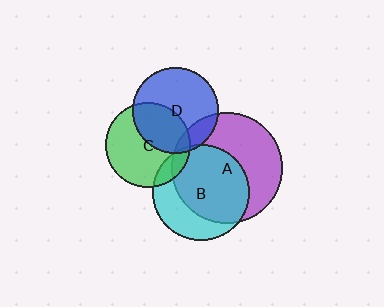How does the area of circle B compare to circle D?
Approximately 1.3 times.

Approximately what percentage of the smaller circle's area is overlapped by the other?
Approximately 15%.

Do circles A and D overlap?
Yes.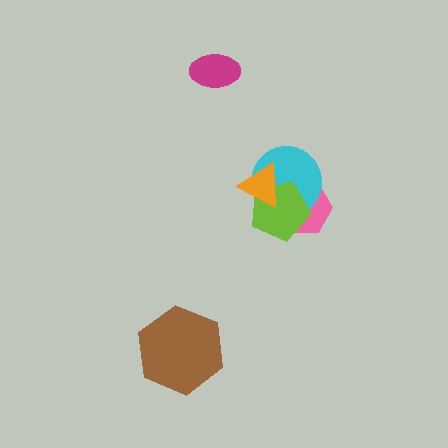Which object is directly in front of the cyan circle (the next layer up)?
The lime pentagon is directly in front of the cyan circle.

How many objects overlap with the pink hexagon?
3 objects overlap with the pink hexagon.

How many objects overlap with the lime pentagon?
3 objects overlap with the lime pentagon.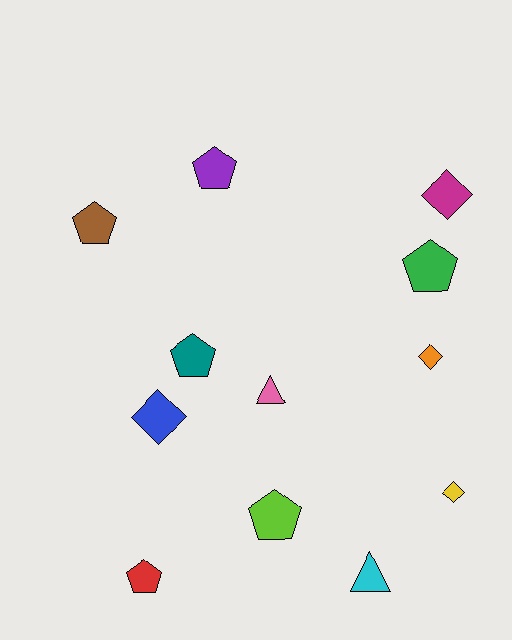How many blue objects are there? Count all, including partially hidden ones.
There is 1 blue object.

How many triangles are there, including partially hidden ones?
There are 2 triangles.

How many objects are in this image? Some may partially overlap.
There are 12 objects.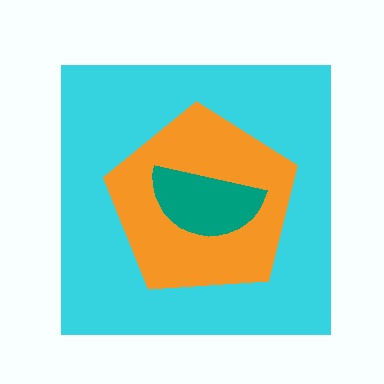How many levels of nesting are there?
3.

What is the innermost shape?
The teal semicircle.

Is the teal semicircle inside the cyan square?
Yes.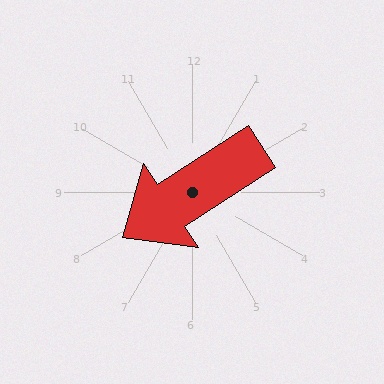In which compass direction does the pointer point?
Southwest.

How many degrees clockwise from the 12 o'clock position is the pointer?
Approximately 237 degrees.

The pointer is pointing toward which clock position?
Roughly 8 o'clock.